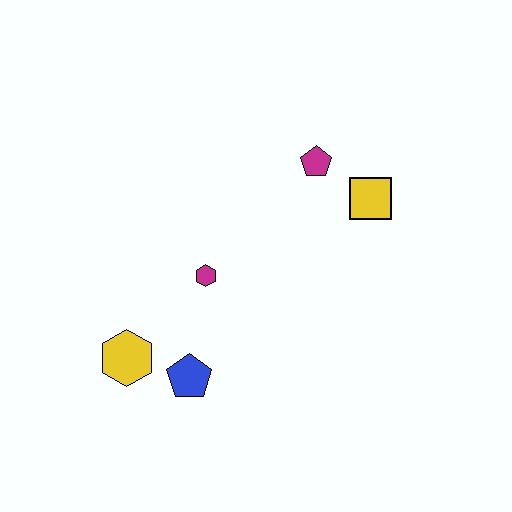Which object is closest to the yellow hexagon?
The blue pentagon is closest to the yellow hexagon.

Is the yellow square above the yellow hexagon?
Yes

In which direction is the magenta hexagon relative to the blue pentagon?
The magenta hexagon is above the blue pentagon.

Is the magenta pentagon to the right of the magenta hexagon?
Yes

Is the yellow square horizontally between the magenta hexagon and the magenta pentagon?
No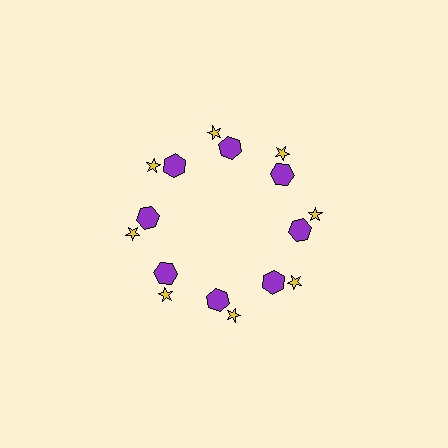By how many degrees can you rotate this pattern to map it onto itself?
The pattern maps onto itself every 45 degrees of rotation.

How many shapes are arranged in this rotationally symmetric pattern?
There are 16 shapes, arranged in 8 groups of 2.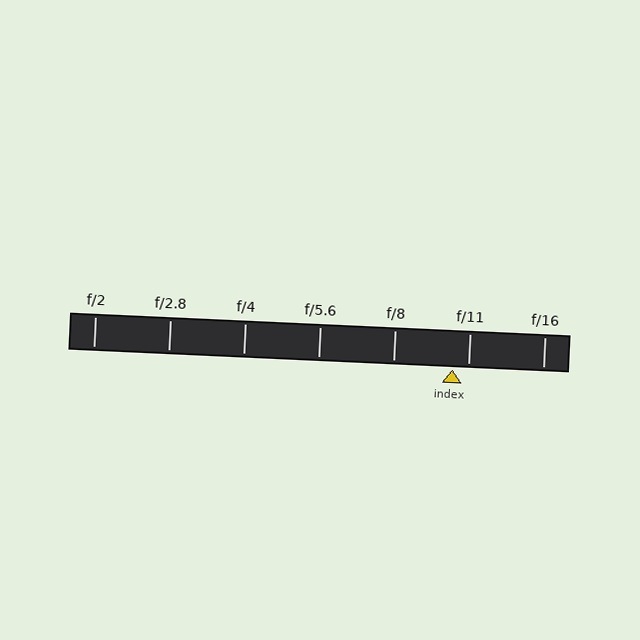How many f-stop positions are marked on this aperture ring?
There are 7 f-stop positions marked.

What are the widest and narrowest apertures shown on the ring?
The widest aperture shown is f/2 and the narrowest is f/16.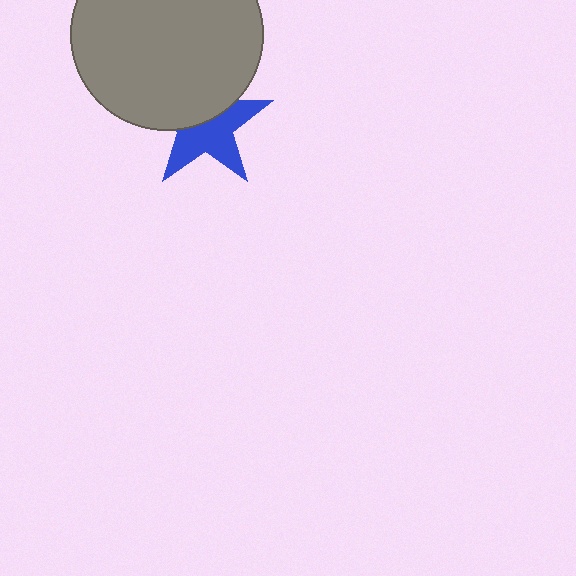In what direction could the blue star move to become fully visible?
The blue star could move down. That would shift it out from behind the gray circle entirely.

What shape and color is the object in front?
The object in front is a gray circle.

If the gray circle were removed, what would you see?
You would see the complete blue star.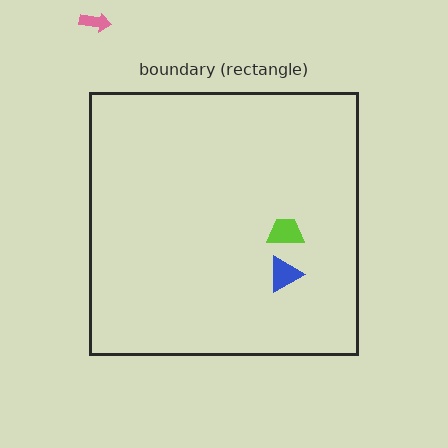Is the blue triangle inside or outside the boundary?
Inside.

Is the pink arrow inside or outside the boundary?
Outside.